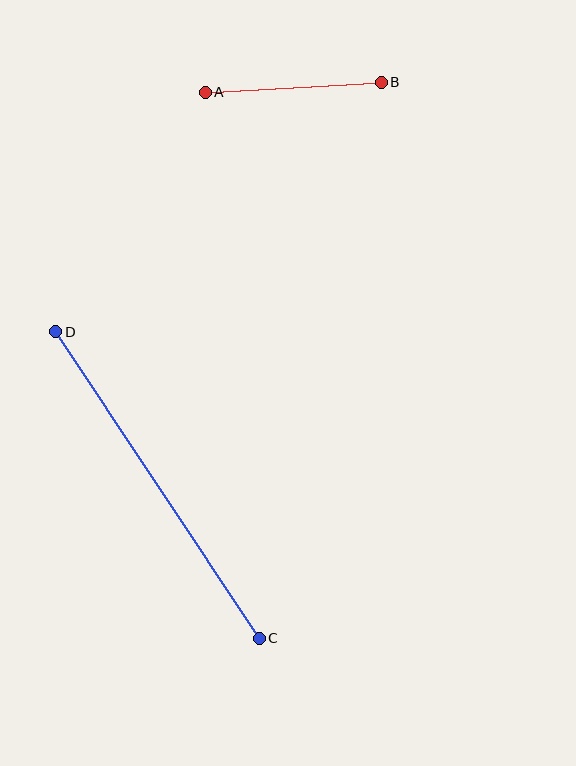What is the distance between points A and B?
The distance is approximately 176 pixels.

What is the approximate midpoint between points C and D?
The midpoint is at approximately (157, 485) pixels.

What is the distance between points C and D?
The distance is approximately 368 pixels.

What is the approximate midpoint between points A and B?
The midpoint is at approximately (293, 87) pixels.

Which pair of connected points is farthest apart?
Points C and D are farthest apart.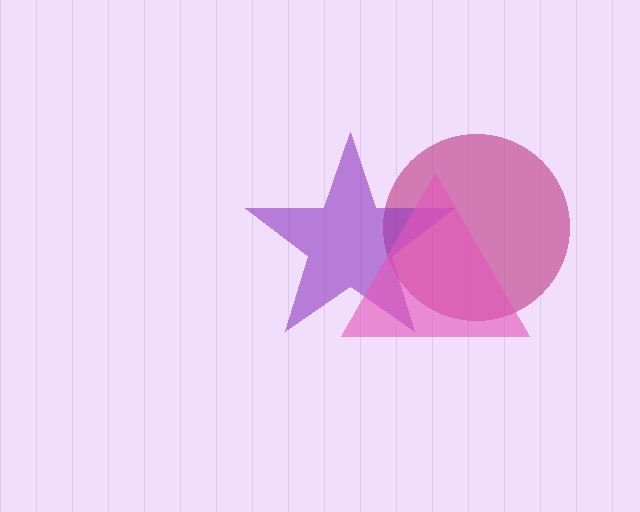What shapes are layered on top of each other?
The layered shapes are: a magenta circle, a purple star, a pink triangle.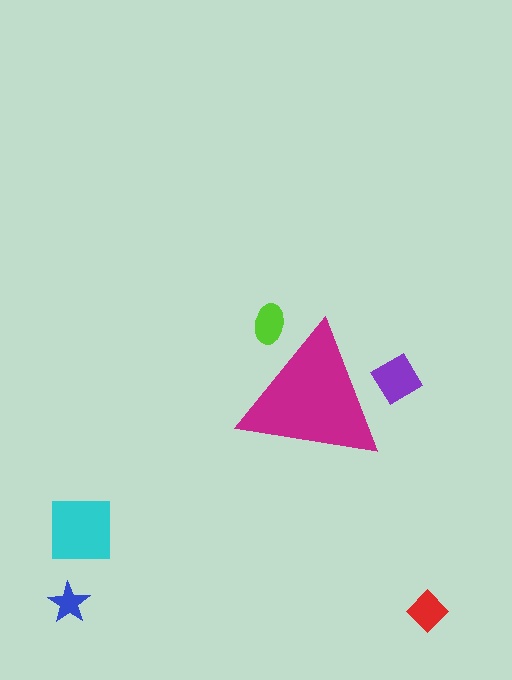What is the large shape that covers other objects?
A magenta triangle.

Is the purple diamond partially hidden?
Yes, the purple diamond is partially hidden behind the magenta triangle.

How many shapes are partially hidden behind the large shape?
2 shapes are partially hidden.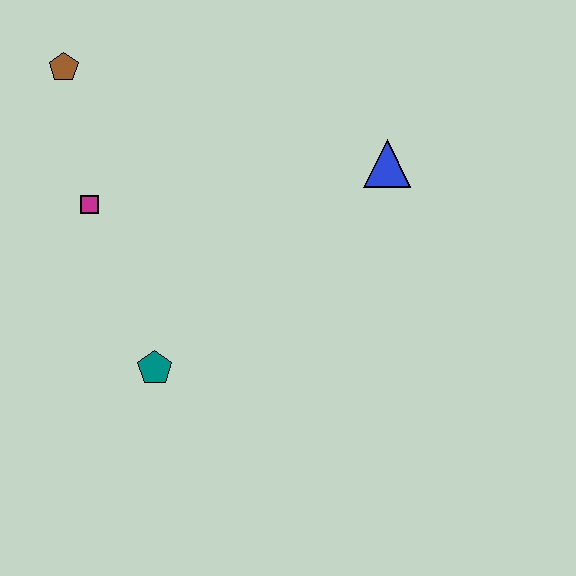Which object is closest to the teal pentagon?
The magenta square is closest to the teal pentagon.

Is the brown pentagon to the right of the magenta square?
No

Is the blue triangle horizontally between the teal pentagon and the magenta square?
No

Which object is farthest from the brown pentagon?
The blue triangle is farthest from the brown pentagon.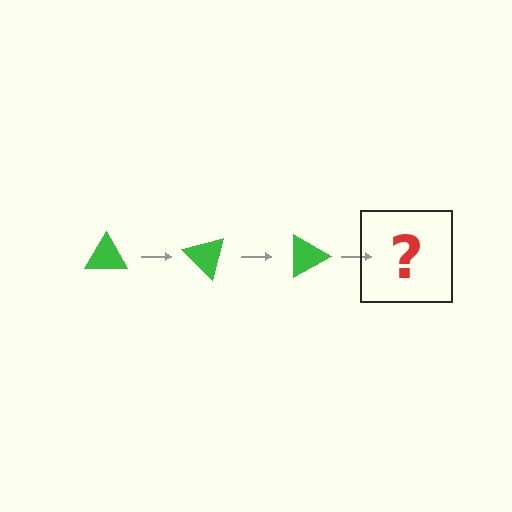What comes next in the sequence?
The next element should be a green triangle rotated 135 degrees.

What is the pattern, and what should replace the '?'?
The pattern is that the triangle rotates 45 degrees each step. The '?' should be a green triangle rotated 135 degrees.